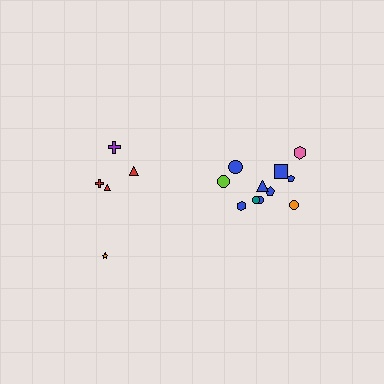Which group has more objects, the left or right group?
The right group.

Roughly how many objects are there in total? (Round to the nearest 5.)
Roughly 15 objects in total.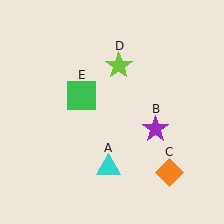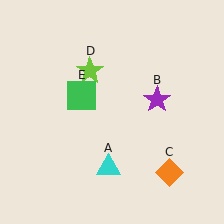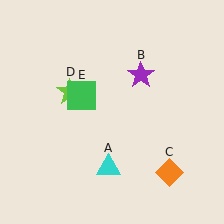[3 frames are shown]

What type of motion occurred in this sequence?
The purple star (object B), lime star (object D) rotated counterclockwise around the center of the scene.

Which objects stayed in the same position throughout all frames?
Cyan triangle (object A) and orange diamond (object C) and green square (object E) remained stationary.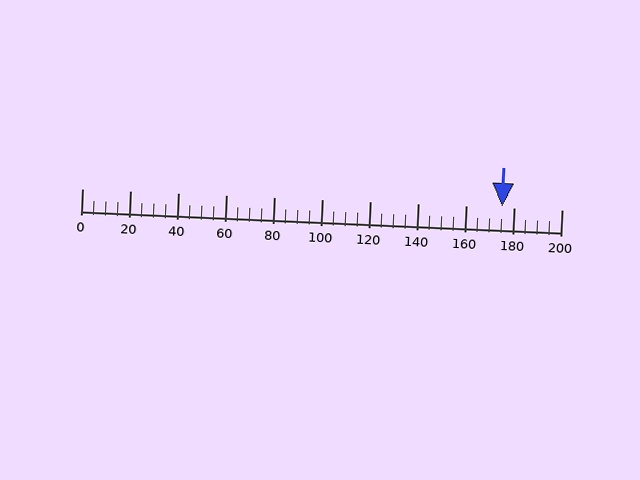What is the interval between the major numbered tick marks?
The major tick marks are spaced 20 units apart.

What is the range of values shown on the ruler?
The ruler shows values from 0 to 200.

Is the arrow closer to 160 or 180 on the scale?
The arrow is closer to 180.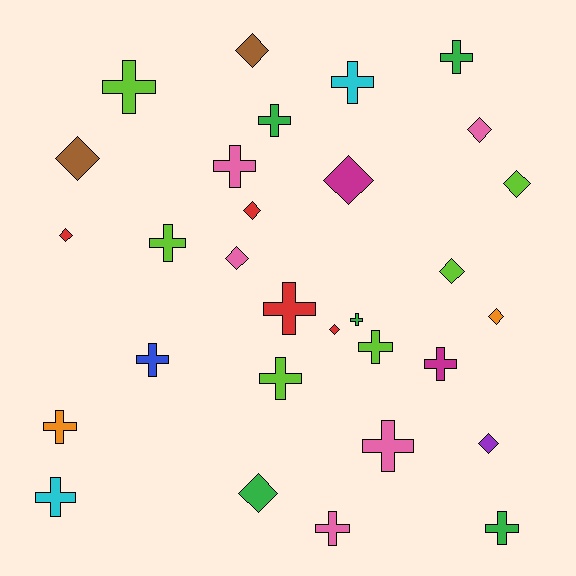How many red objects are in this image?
There are 4 red objects.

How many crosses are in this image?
There are 17 crosses.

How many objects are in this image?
There are 30 objects.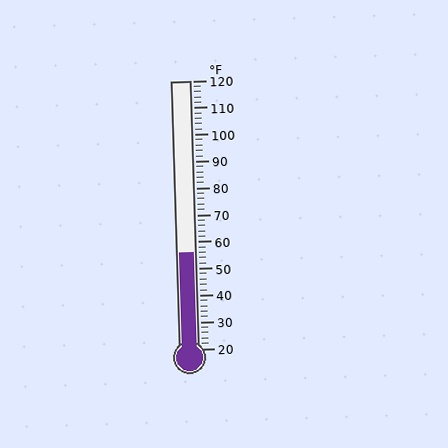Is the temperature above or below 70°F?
The temperature is below 70°F.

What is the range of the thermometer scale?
The thermometer scale ranges from 20°F to 120°F.